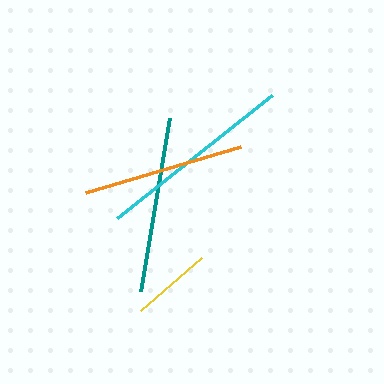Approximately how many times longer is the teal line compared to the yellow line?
The teal line is approximately 2.2 times the length of the yellow line.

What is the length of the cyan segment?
The cyan segment is approximately 198 pixels long.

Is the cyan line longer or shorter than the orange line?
The cyan line is longer than the orange line.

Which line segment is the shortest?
The yellow line is the shortest at approximately 81 pixels.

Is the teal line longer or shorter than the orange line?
The teal line is longer than the orange line.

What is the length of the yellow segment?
The yellow segment is approximately 81 pixels long.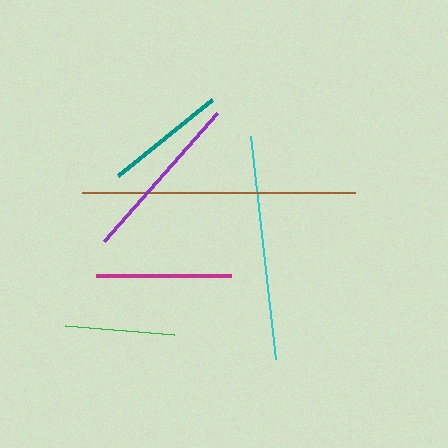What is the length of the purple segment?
The purple segment is approximately 171 pixels long.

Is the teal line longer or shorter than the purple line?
The purple line is longer than the teal line.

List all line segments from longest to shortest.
From longest to shortest: brown, cyan, purple, magenta, teal, green.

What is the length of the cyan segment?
The cyan segment is approximately 224 pixels long.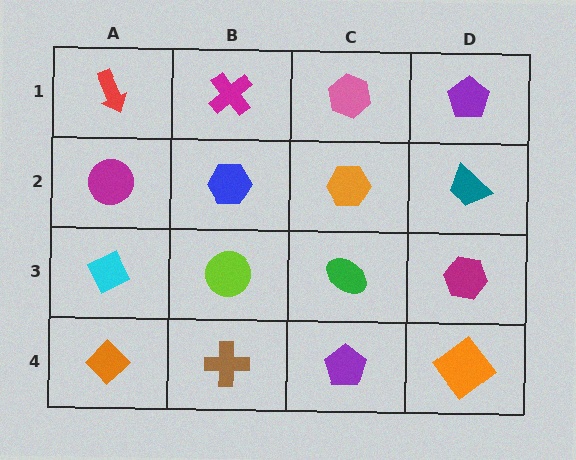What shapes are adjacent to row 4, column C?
A green ellipse (row 3, column C), a brown cross (row 4, column B), an orange diamond (row 4, column D).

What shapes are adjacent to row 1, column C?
An orange hexagon (row 2, column C), a magenta cross (row 1, column B), a purple pentagon (row 1, column D).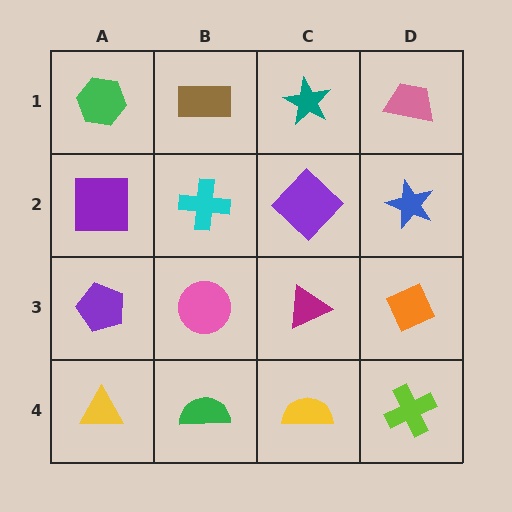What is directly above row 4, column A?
A purple pentagon.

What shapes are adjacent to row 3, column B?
A cyan cross (row 2, column B), a green semicircle (row 4, column B), a purple pentagon (row 3, column A), a magenta triangle (row 3, column C).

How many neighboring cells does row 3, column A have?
3.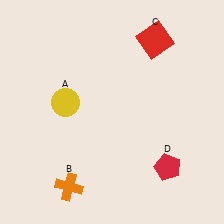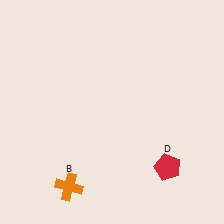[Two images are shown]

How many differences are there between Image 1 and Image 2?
There are 2 differences between the two images.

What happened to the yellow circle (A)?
The yellow circle (A) was removed in Image 2. It was in the top-left area of Image 1.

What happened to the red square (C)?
The red square (C) was removed in Image 2. It was in the top-right area of Image 1.